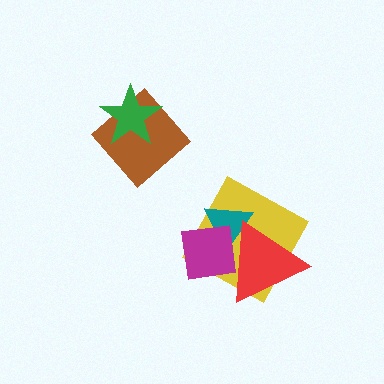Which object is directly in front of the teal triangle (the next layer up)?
The red triangle is directly in front of the teal triangle.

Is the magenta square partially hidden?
No, no other shape covers it.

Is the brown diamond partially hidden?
Yes, it is partially covered by another shape.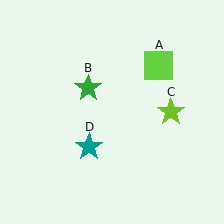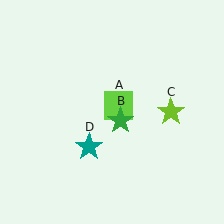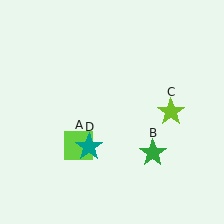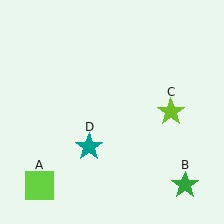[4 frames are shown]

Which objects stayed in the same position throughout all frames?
Lime star (object C) and teal star (object D) remained stationary.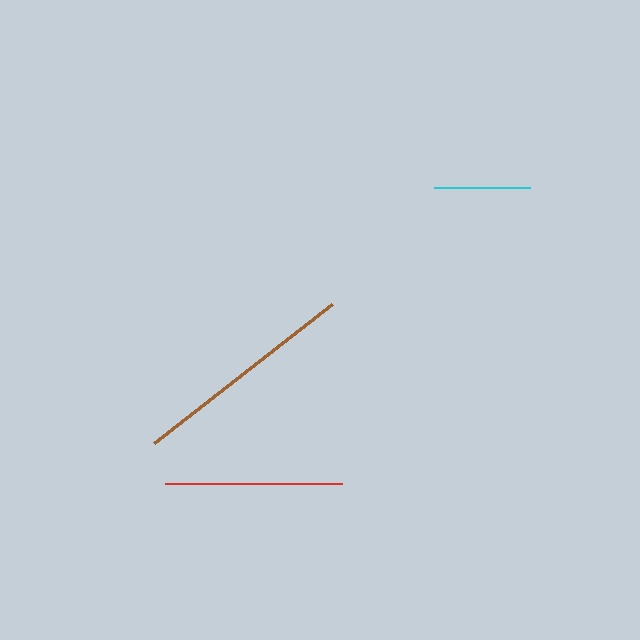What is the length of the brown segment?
The brown segment is approximately 226 pixels long.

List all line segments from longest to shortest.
From longest to shortest: brown, red, cyan.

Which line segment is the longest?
The brown line is the longest at approximately 226 pixels.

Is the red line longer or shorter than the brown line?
The brown line is longer than the red line.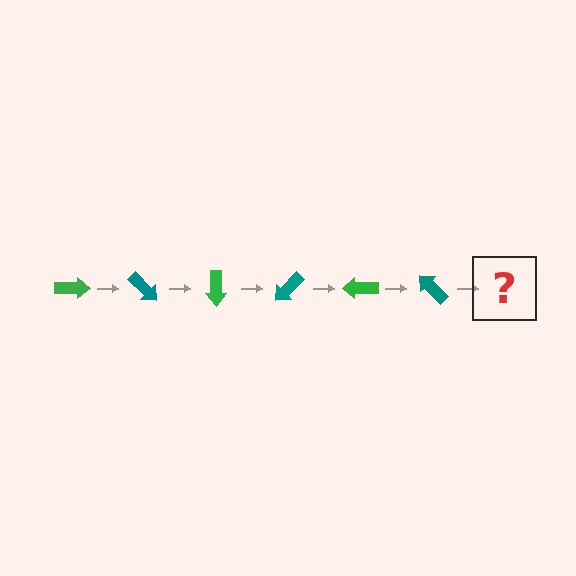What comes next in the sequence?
The next element should be a green arrow, rotated 270 degrees from the start.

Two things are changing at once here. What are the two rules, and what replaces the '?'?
The two rules are that it rotates 45 degrees each step and the color cycles through green and teal. The '?' should be a green arrow, rotated 270 degrees from the start.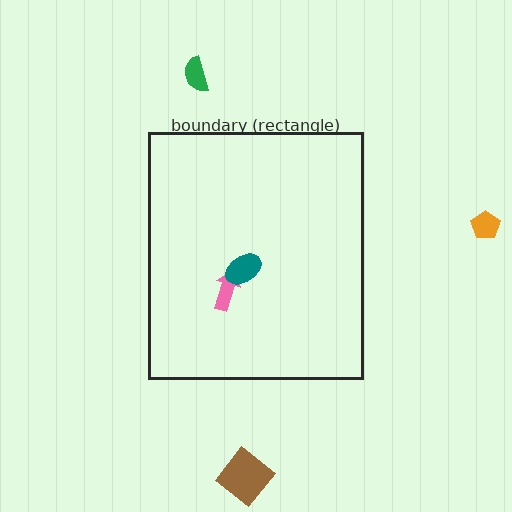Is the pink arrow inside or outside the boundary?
Inside.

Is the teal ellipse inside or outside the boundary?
Inside.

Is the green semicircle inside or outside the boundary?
Outside.